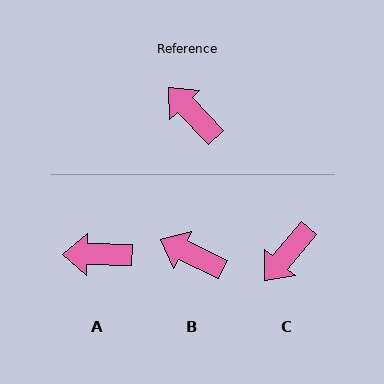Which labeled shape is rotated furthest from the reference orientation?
C, about 96 degrees away.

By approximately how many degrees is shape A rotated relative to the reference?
Approximately 46 degrees counter-clockwise.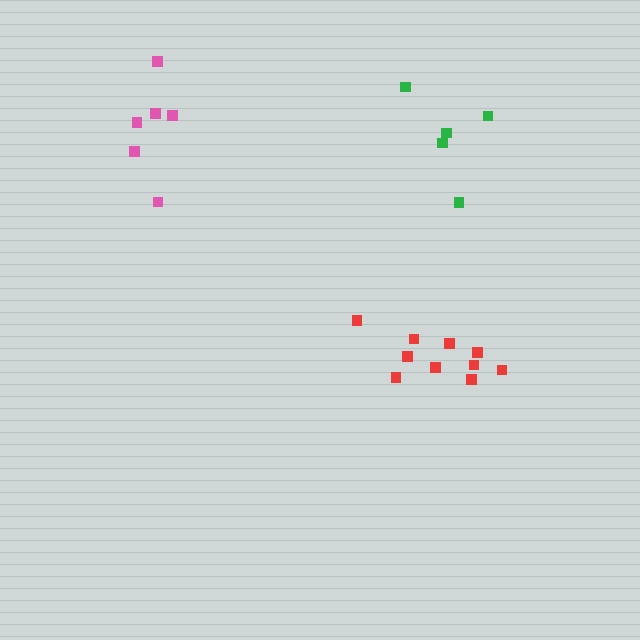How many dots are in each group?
Group 1: 10 dots, Group 2: 5 dots, Group 3: 6 dots (21 total).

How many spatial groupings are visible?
There are 3 spatial groupings.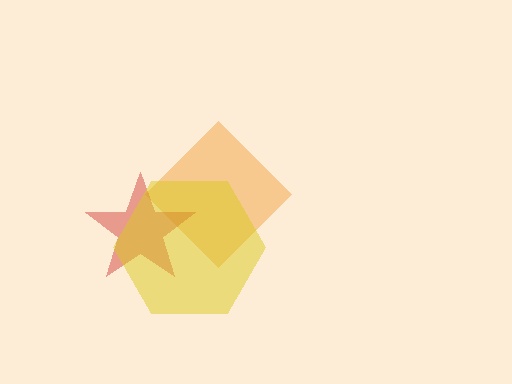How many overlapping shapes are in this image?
There are 3 overlapping shapes in the image.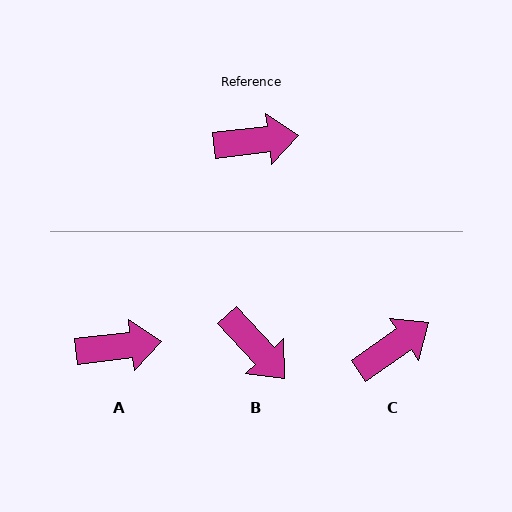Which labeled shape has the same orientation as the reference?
A.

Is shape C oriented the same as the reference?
No, it is off by about 29 degrees.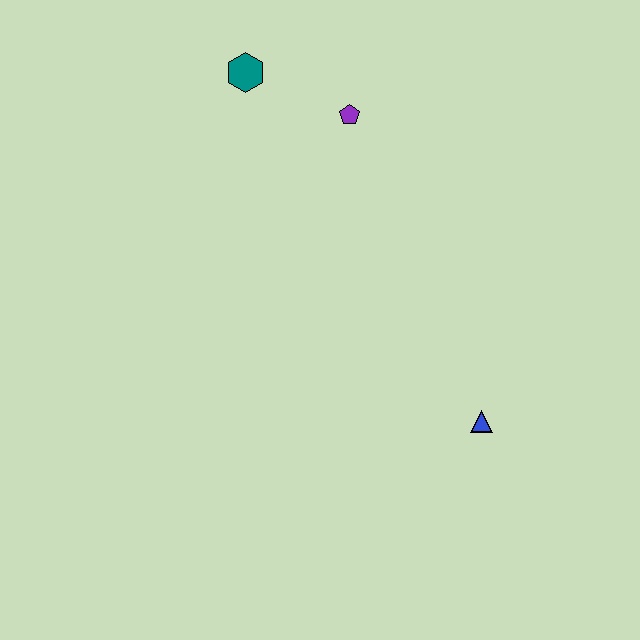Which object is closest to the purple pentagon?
The teal hexagon is closest to the purple pentagon.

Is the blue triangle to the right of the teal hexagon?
Yes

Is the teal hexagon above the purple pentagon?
Yes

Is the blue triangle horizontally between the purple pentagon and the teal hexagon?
No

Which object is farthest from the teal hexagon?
The blue triangle is farthest from the teal hexagon.